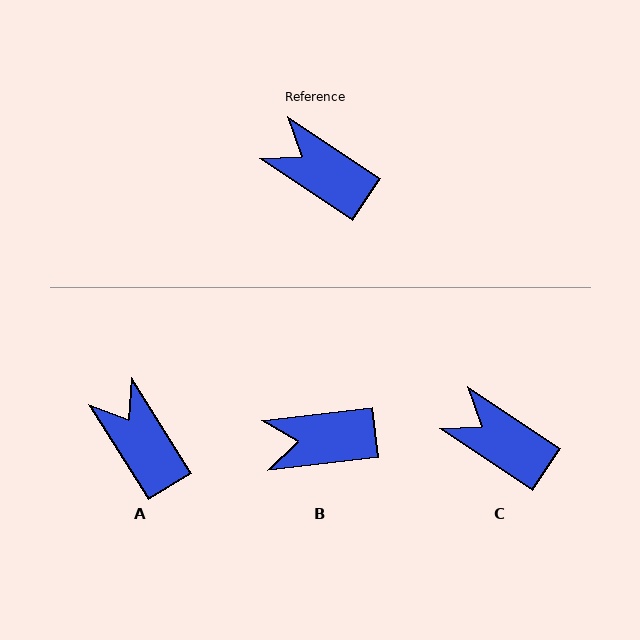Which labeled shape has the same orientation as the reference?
C.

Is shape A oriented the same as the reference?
No, it is off by about 24 degrees.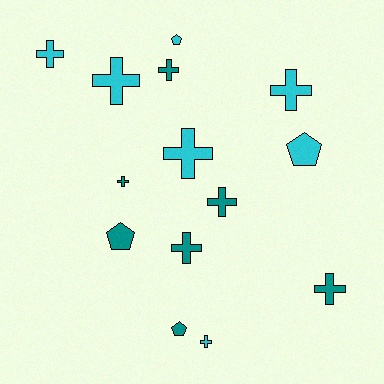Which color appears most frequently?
Cyan, with 7 objects.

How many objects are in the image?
There are 14 objects.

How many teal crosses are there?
There are 5 teal crosses.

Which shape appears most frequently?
Cross, with 10 objects.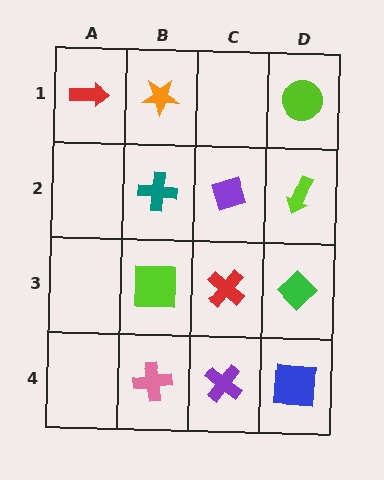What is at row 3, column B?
A lime square.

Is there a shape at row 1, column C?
No, that cell is empty.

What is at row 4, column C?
A purple cross.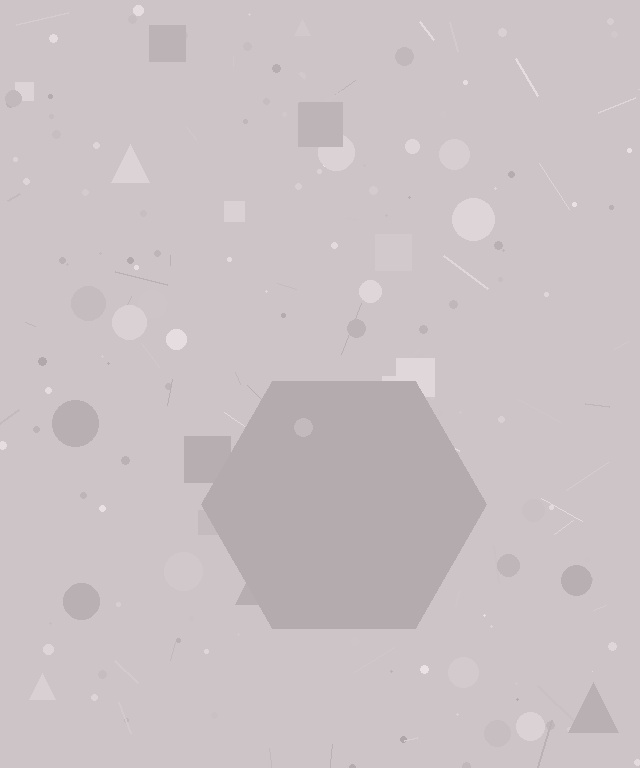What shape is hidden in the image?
A hexagon is hidden in the image.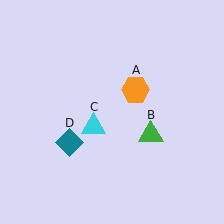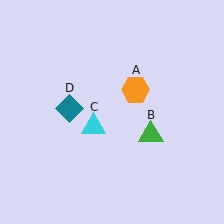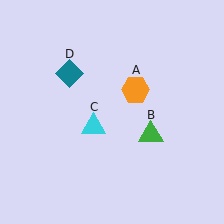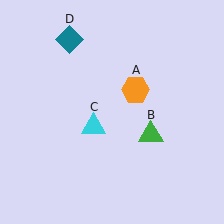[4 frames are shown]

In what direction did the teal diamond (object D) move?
The teal diamond (object D) moved up.